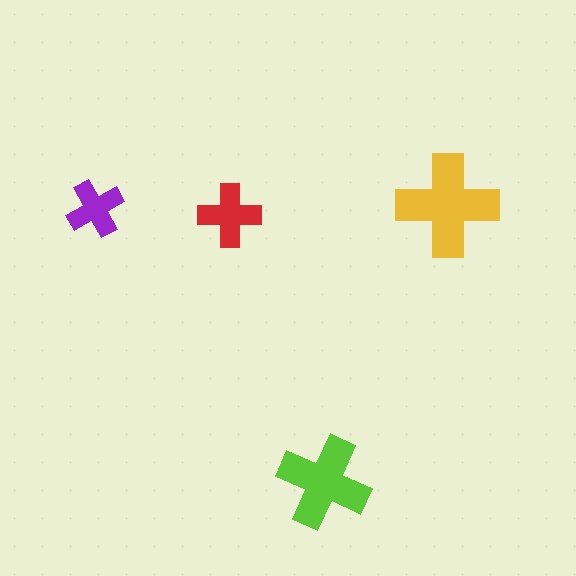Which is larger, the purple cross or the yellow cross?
The yellow one.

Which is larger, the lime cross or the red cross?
The lime one.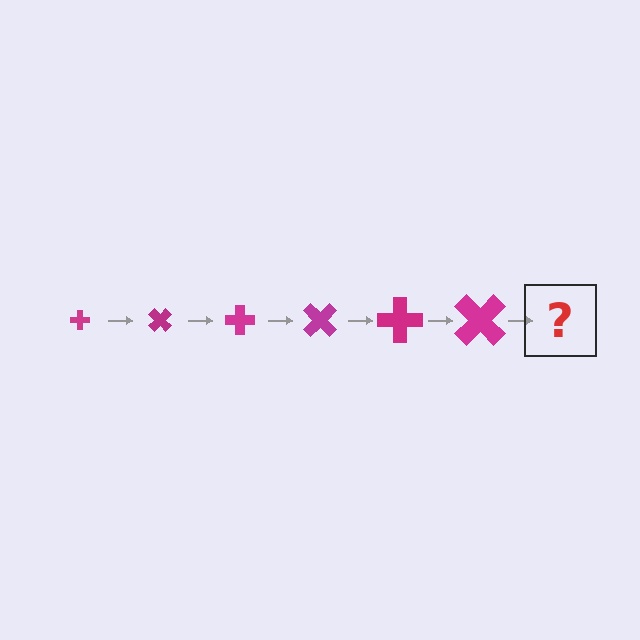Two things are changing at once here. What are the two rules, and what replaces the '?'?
The two rules are that the cross grows larger each step and it rotates 45 degrees each step. The '?' should be a cross, larger than the previous one and rotated 270 degrees from the start.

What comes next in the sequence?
The next element should be a cross, larger than the previous one and rotated 270 degrees from the start.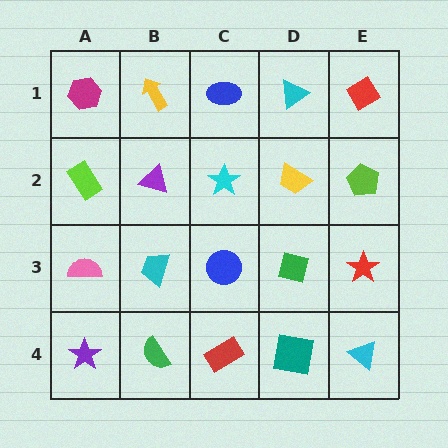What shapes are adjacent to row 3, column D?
A yellow trapezoid (row 2, column D), a teal square (row 4, column D), a blue circle (row 3, column C), a red star (row 3, column E).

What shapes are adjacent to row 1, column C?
A cyan star (row 2, column C), a yellow arrow (row 1, column B), a cyan triangle (row 1, column D).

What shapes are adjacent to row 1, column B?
A purple triangle (row 2, column B), a magenta hexagon (row 1, column A), a blue ellipse (row 1, column C).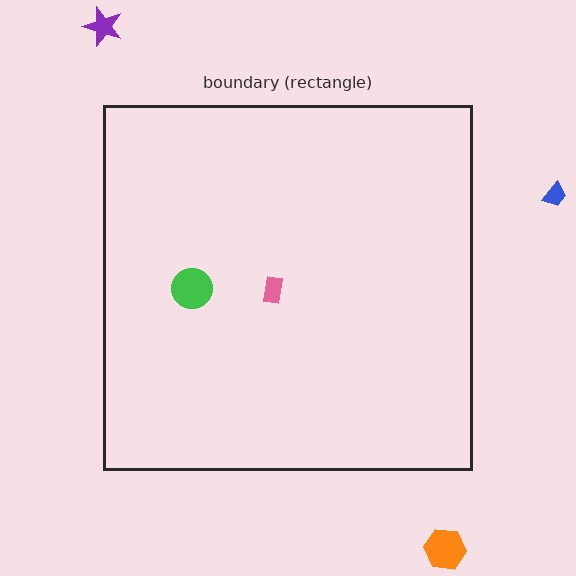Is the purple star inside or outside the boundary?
Outside.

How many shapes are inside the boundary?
2 inside, 3 outside.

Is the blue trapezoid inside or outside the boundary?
Outside.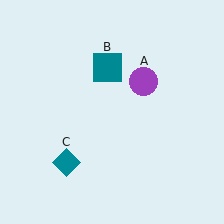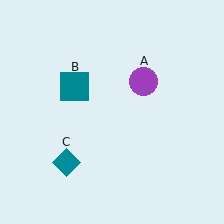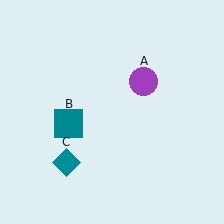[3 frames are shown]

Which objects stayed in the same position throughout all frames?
Purple circle (object A) and teal diamond (object C) remained stationary.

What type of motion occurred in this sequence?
The teal square (object B) rotated counterclockwise around the center of the scene.